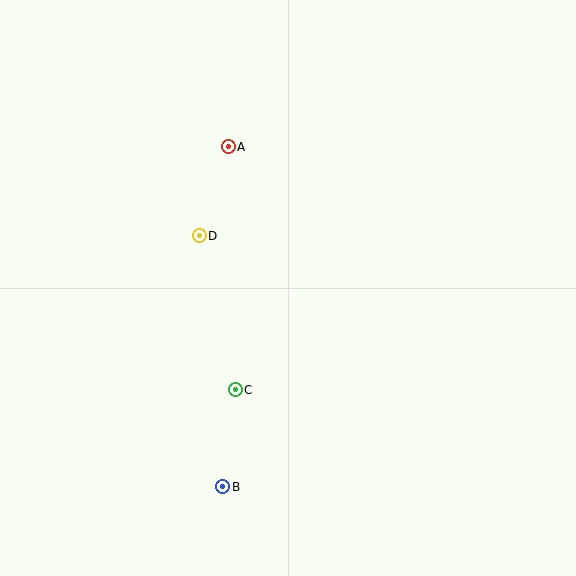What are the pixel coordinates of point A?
Point A is at (228, 147).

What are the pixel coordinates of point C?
Point C is at (235, 390).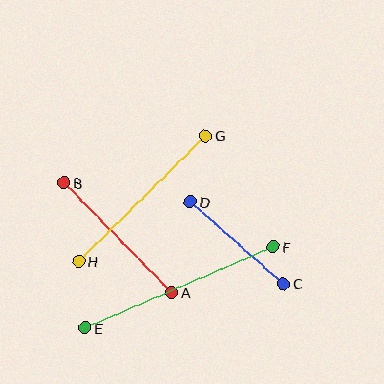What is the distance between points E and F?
The distance is approximately 205 pixels.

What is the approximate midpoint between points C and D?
The midpoint is at approximately (237, 243) pixels.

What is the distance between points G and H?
The distance is approximately 178 pixels.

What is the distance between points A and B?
The distance is approximately 154 pixels.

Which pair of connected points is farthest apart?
Points E and F are farthest apart.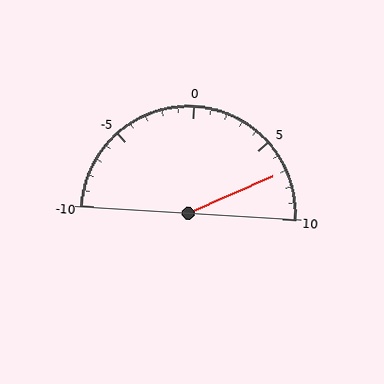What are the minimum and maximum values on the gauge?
The gauge ranges from -10 to 10.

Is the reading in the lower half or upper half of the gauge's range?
The reading is in the upper half of the range (-10 to 10).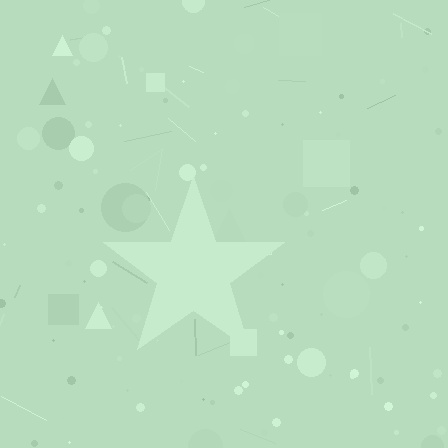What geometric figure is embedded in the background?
A star is embedded in the background.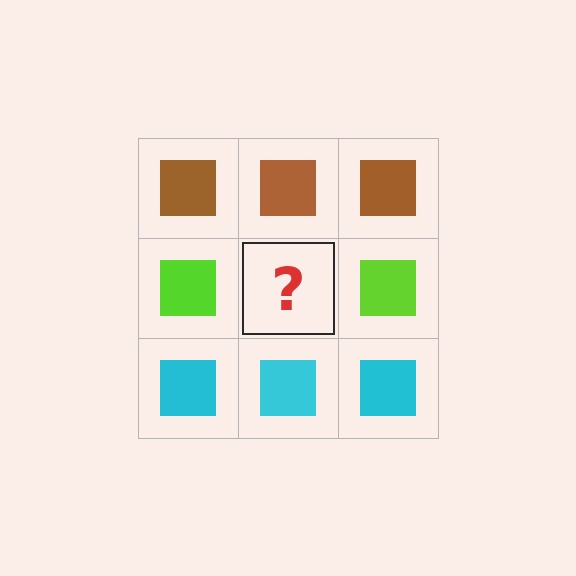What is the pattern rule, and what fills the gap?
The rule is that each row has a consistent color. The gap should be filled with a lime square.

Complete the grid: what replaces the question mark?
The question mark should be replaced with a lime square.